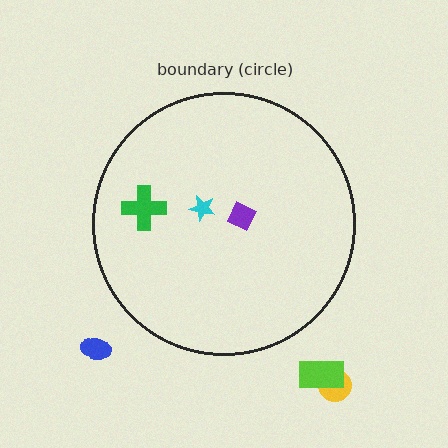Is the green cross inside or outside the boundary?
Inside.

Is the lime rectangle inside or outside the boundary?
Outside.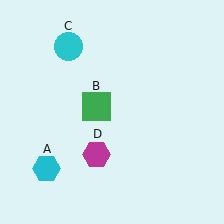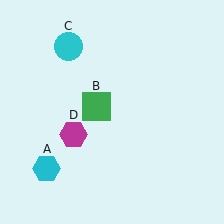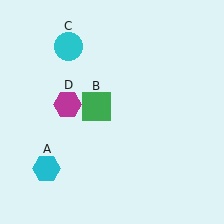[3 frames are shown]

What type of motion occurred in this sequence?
The magenta hexagon (object D) rotated clockwise around the center of the scene.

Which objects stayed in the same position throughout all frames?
Cyan hexagon (object A) and green square (object B) and cyan circle (object C) remained stationary.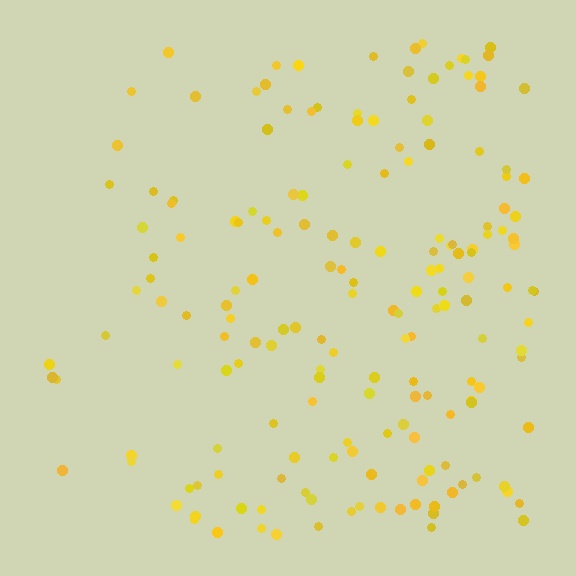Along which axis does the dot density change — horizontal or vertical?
Horizontal.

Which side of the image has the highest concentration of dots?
The right.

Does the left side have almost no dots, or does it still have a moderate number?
Still a moderate number, just noticeably fewer than the right.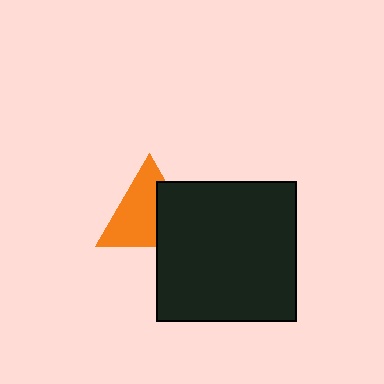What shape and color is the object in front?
The object in front is a black square.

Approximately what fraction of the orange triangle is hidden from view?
Roughly 37% of the orange triangle is hidden behind the black square.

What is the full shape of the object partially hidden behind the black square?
The partially hidden object is an orange triangle.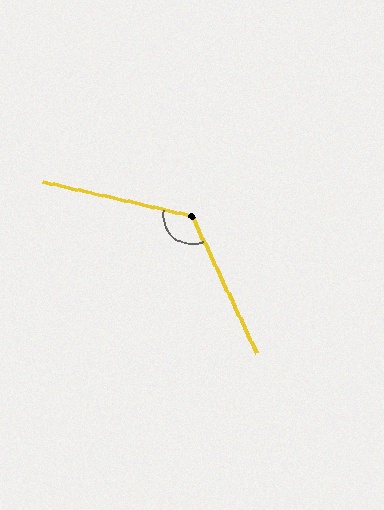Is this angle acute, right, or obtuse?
It is obtuse.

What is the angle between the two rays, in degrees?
Approximately 128 degrees.